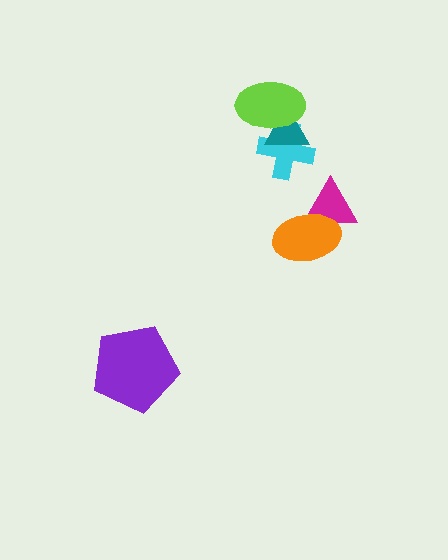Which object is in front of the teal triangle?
The lime ellipse is in front of the teal triangle.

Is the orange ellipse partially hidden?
No, no other shape covers it.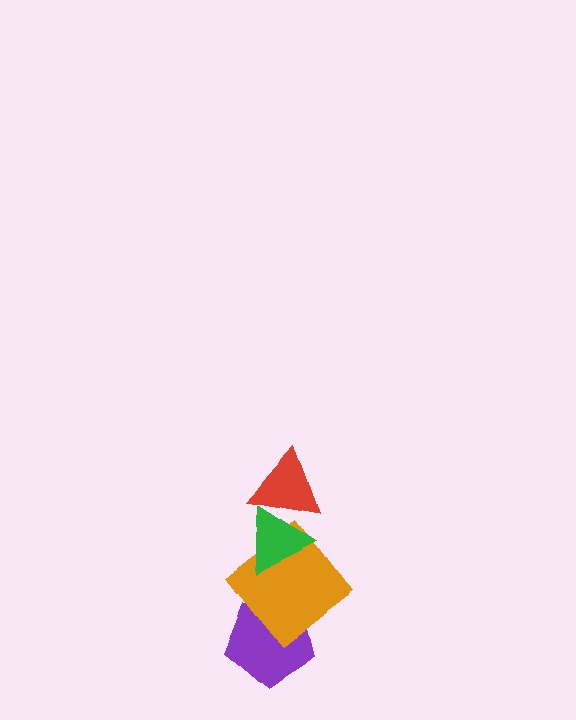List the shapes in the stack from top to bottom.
From top to bottom: the red triangle, the green triangle, the orange diamond, the purple pentagon.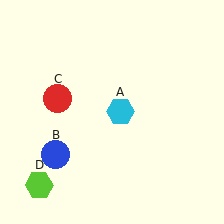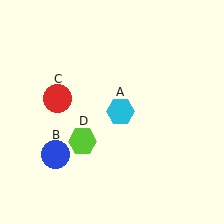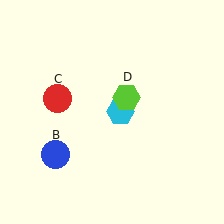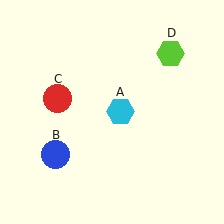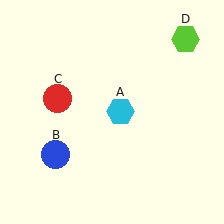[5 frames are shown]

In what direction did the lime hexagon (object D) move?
The lime hexagon (object D) moved up and to the right.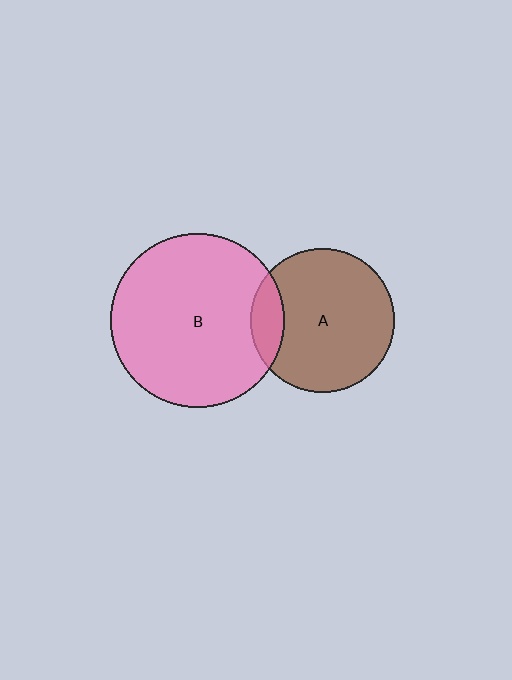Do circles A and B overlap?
Yes.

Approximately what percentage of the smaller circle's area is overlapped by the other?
Approximately 15%.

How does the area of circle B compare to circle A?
Approximately 1.5 times.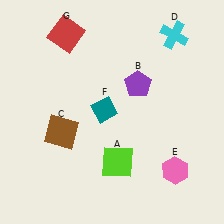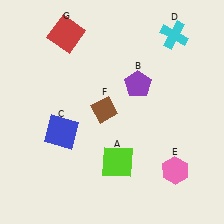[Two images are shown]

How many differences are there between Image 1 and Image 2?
There are 2 differences between the two images.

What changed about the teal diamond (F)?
In Image 1, F is teal. In Image 2, it changed to brown.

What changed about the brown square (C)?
In Image 1, C is brown. In Image 2, it changed to blue.